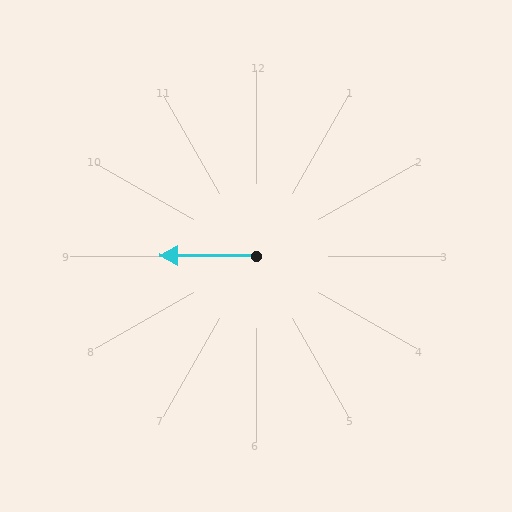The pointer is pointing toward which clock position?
Roughly 9 o'clock.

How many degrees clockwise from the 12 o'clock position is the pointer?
Approximately 270 degrees.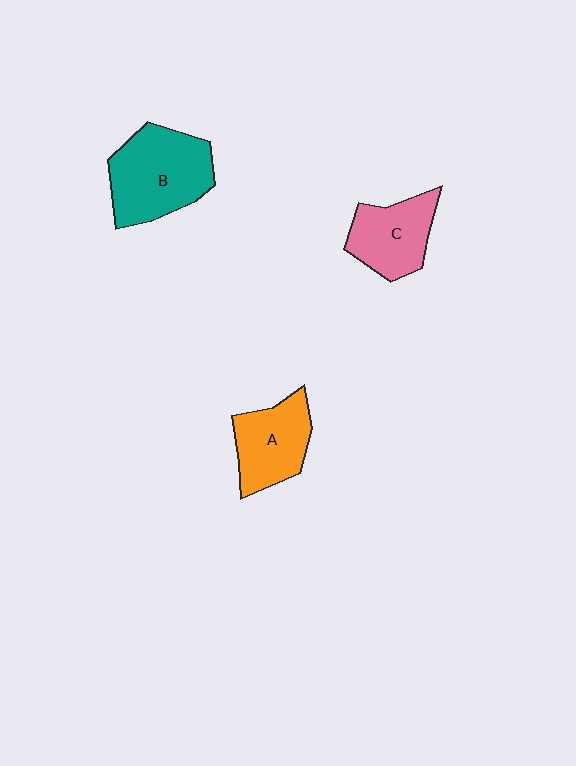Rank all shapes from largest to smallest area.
From largest to smallest: B (teal), A (orange), C (pink).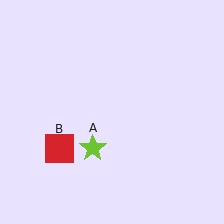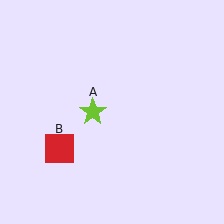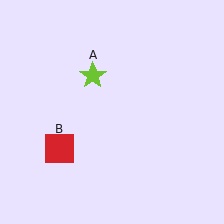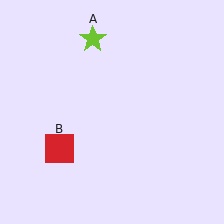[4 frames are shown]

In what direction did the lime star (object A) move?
The lime star (object A) moved up.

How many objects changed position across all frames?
1 object changed position: lime star (object A).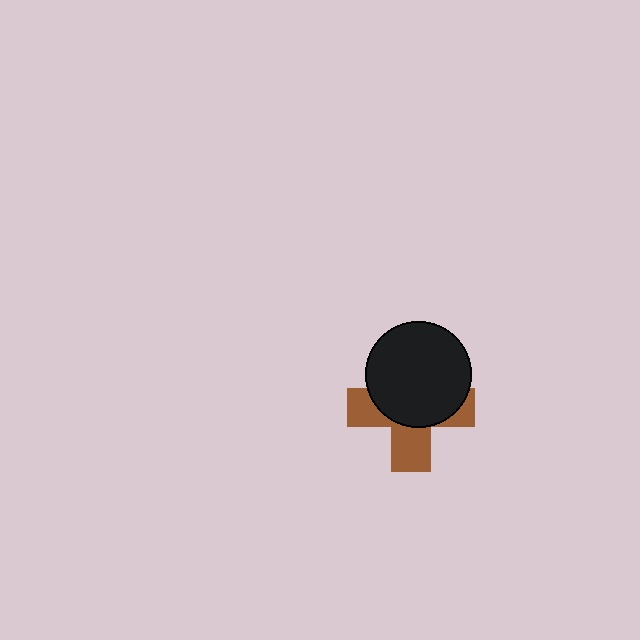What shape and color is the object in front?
The object in front is a black circle.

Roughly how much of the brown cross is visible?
A small part of it is visible (roughly 44%).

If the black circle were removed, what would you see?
You would see the complete brown cross.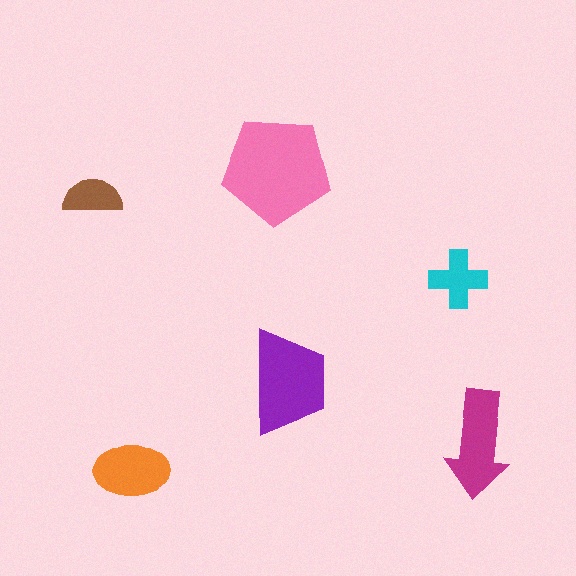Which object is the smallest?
The brown semicircle.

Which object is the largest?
The pink pentagon.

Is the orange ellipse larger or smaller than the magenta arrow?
Smaller.